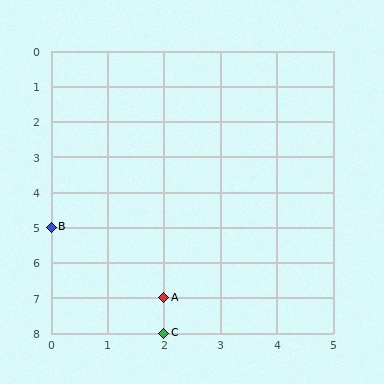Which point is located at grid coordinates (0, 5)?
Point B is at (0, 5).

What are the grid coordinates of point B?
Point B is at grid coordinates (0, 5).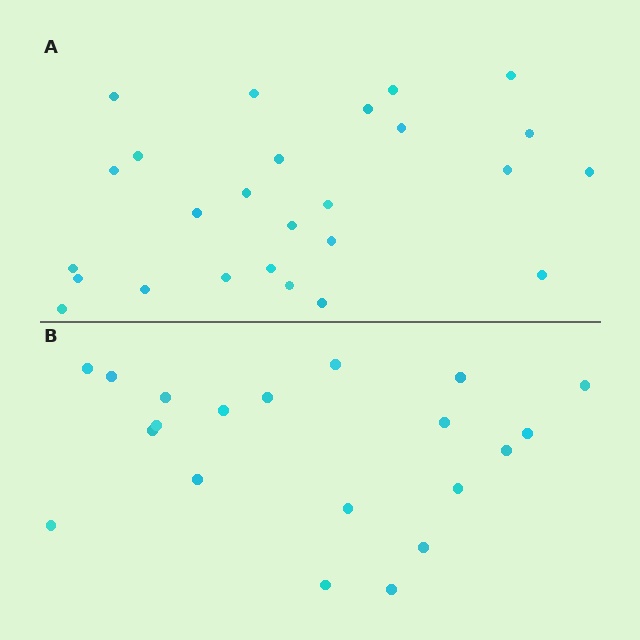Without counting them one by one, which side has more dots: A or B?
Region A (the top region) has more dots.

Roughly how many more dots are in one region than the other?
Region A has about 6 more dots than region B.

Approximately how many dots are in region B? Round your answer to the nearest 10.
About 20 dots.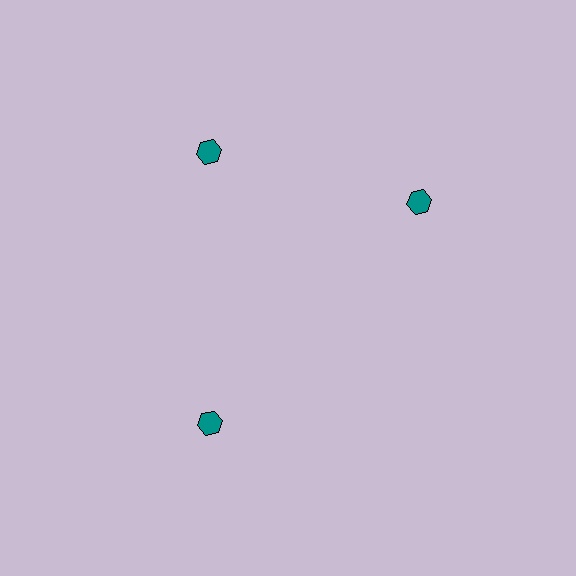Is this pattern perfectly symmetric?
No. The 3 teal hexagons are arranged in a ring, but one element near the 3 o'clock position is rotated out of alignment along the ring, breaking the 3-fold rotational symmetry.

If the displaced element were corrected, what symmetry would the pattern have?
It would have 3-fold rotational symmetry — the pattern would map onto itself every 120 degrees.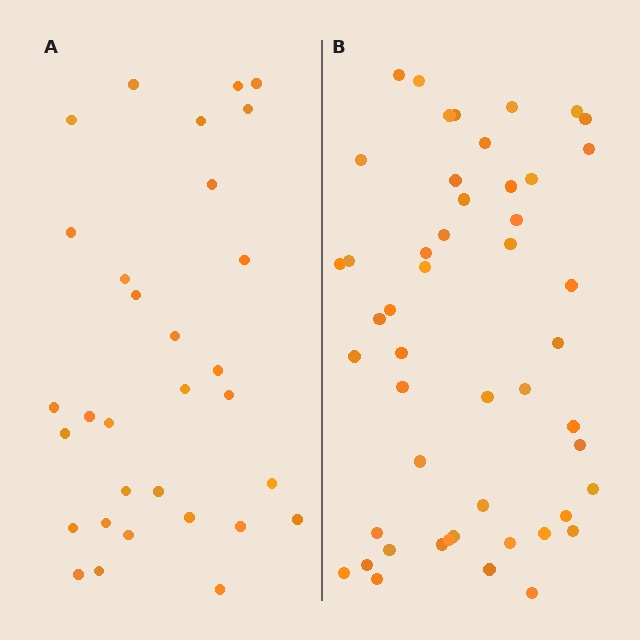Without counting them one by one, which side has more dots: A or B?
Region B (the right region) has more dots.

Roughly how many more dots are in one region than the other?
Region B has approximately 20 more dots than region A.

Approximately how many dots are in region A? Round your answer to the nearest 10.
About 30 dots. (The exact count is 31, which rounds to 30.)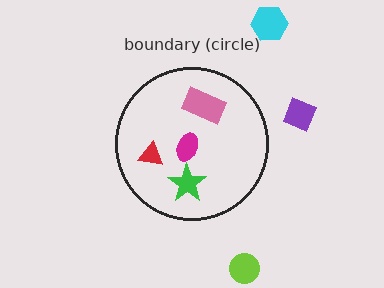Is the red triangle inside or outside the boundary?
Inside.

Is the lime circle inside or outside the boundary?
Outside.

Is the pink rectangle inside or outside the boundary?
Inside.